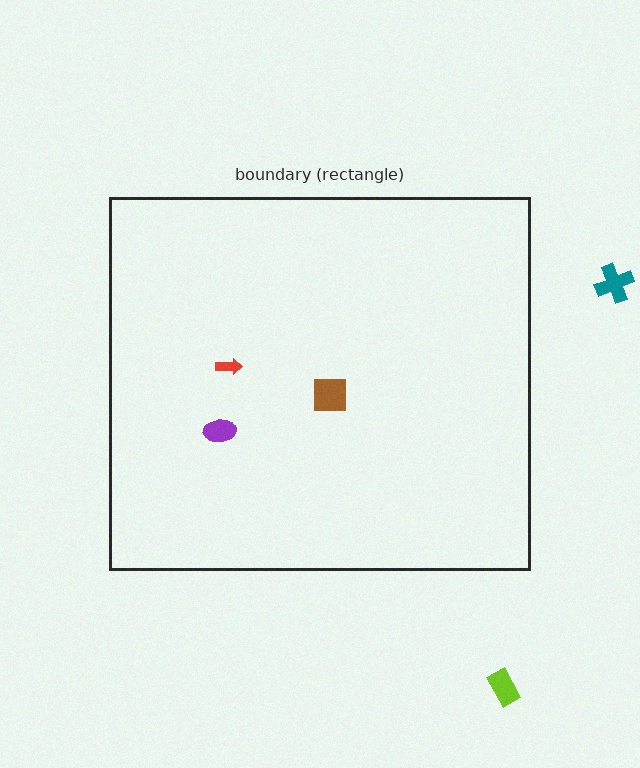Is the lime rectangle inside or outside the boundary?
Outside.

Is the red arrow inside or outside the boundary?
Inside.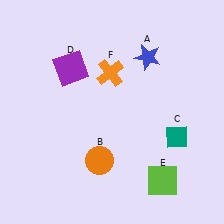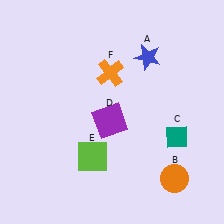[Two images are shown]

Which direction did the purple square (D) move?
The purple square (D) moved down.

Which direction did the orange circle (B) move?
The orange circle (B) moved right.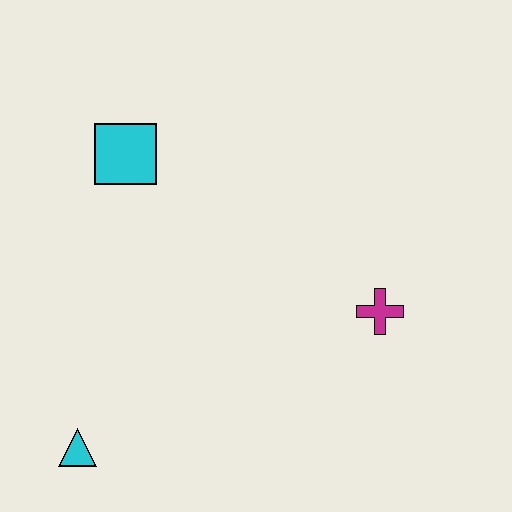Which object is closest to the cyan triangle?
The cyan square is closest to the cyan triangle.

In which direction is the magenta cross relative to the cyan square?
The magenta cross is to the right of the cyan square.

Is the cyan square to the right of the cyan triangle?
Yes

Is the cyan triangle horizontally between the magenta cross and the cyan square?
No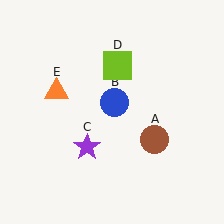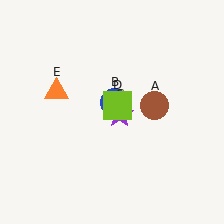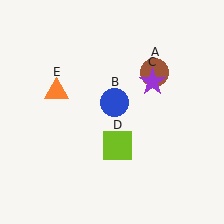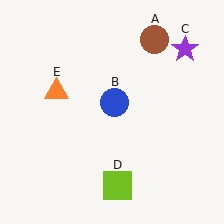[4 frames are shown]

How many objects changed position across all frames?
3 objects changed position: brown circle (object A), purple star (object C), lime square (object D).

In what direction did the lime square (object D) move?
The lime square (object D) moved down.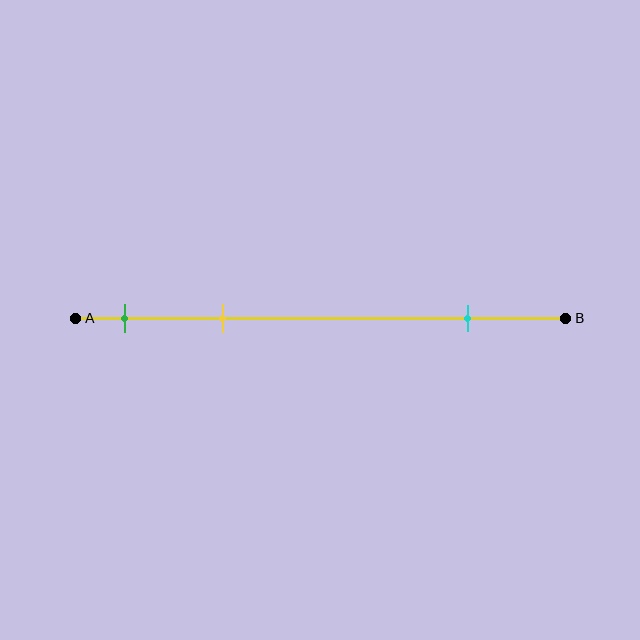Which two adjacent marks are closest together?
The green and yellow marks are the closest adjacent pair.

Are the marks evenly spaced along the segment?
No, the marks are not evenly spaced.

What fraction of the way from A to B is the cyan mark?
The cyan mark is approximately 80% (0.8) of the way from A to B.